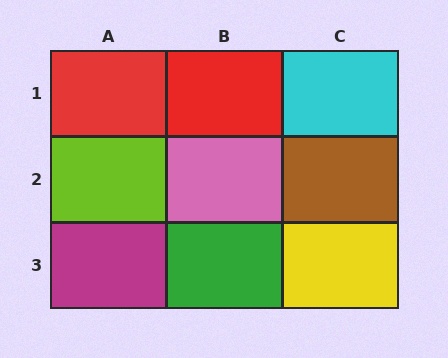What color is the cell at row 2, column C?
Brown.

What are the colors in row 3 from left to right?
Magenta, green, yellow.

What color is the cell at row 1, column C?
Cyan.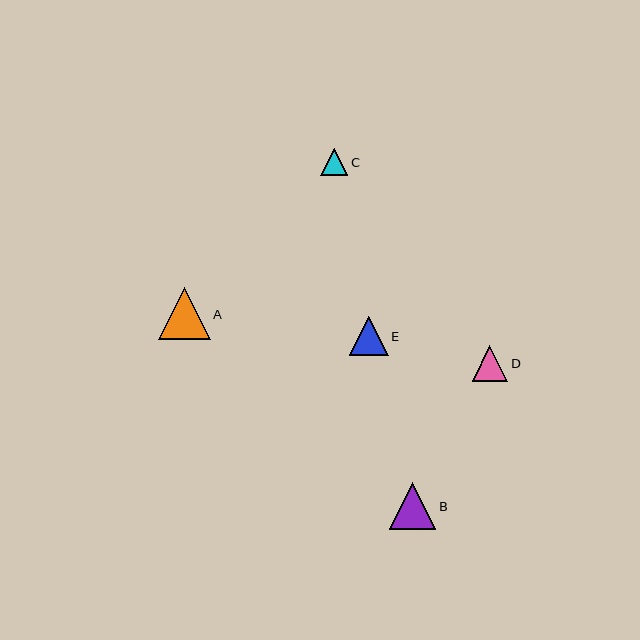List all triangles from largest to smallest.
From largest to smallest: A, B, E, D, C.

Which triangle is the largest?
Triangle A is the largest with a size of approximately 52 pixels.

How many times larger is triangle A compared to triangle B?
Triangle A is approximately 1.1 times the size of triangle B.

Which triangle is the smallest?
Triangle C is the smallest with a size of approximately 28 pixels.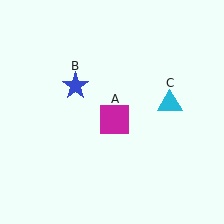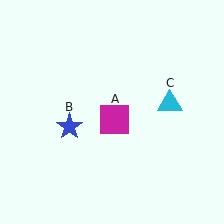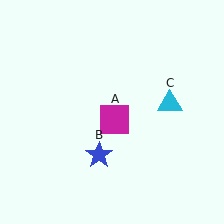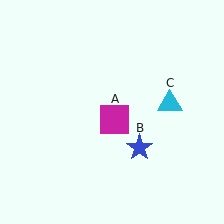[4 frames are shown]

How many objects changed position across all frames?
1 object changed position: blue star (object B).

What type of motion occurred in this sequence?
The blue star (object B) rotated counterclockwise around the center of the scene.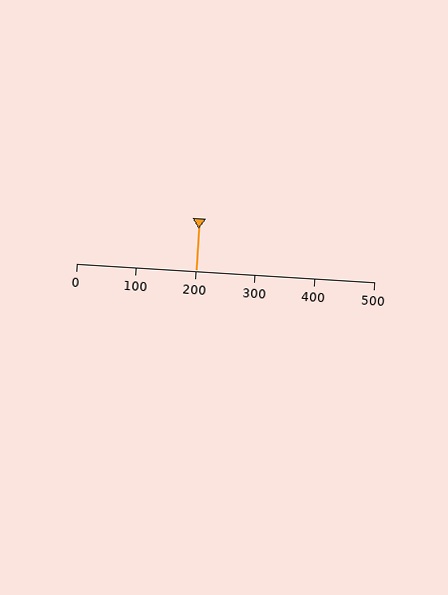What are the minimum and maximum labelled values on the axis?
The axis runs from 0 to 500.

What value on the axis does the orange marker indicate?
The marker indicates approximately 200.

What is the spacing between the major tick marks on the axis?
The major ticks are spaced 100 apart.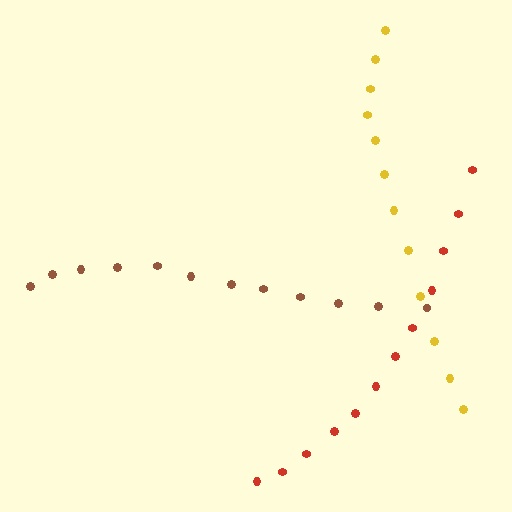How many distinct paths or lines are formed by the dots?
There are 3 distinct paths.